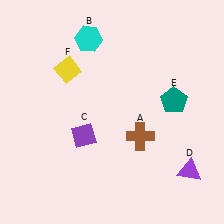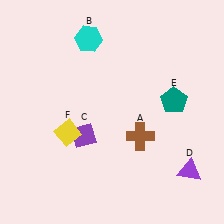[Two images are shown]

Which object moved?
The yellow diamond (F) moved down.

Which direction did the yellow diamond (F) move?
The yellow diamond (F) moved down.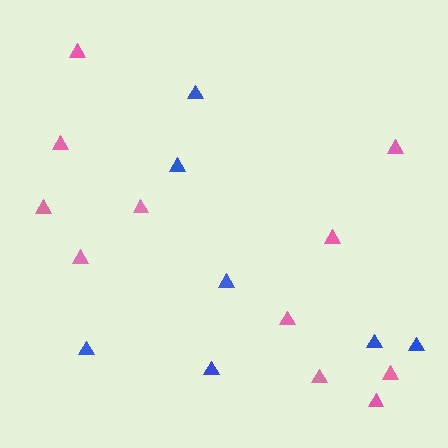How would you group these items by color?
There are 2 groups: one group of pink triangles (11) and one group of blue triangles (7).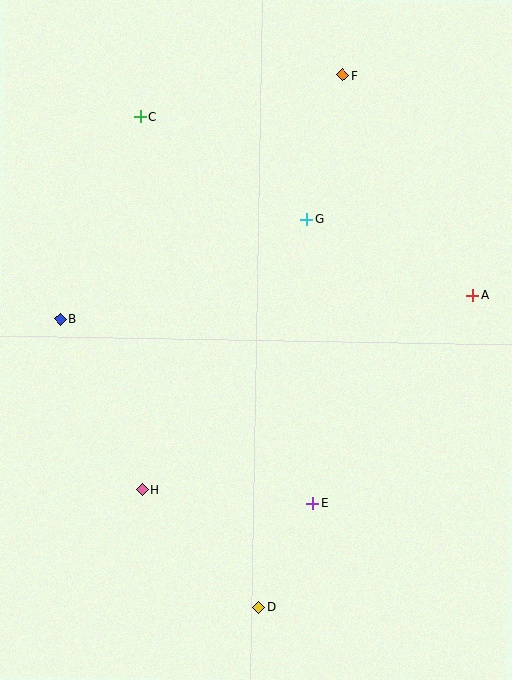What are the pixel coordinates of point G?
Point G is at (307, 219).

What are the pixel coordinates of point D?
Point D is at (259, 607).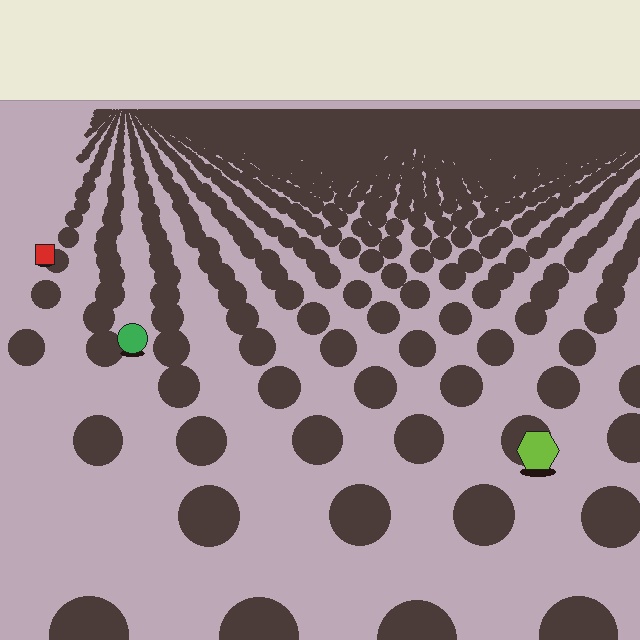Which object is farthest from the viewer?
The red square is farthest from the viewer. It appears smaller and the ground texture around it is denser.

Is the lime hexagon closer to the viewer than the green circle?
Yes. The lime hexagon is closer — you can tell from the texture gradient: the ground texture is coarser near it.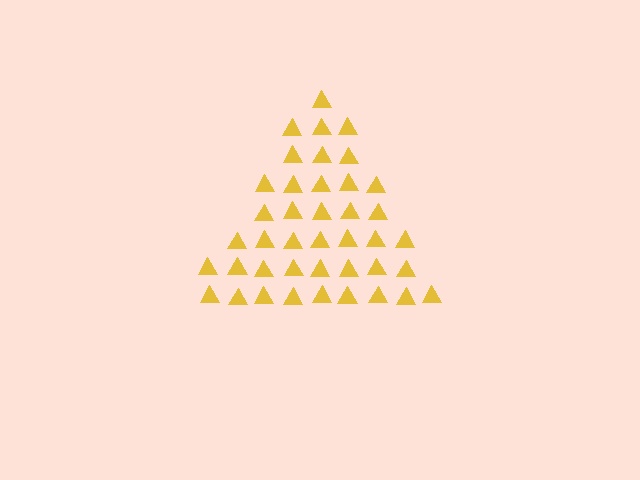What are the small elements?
The small elements are triangles.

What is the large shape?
The large shape is a triangle.